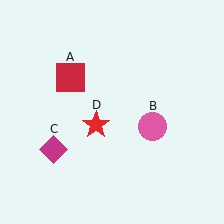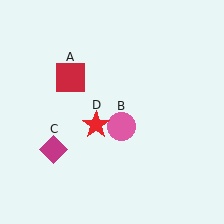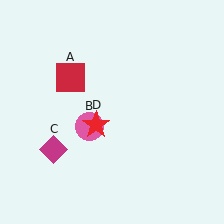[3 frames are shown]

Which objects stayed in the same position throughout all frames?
Red square (object A) and magenta diamond (object C) and red star (object D) remained stationary.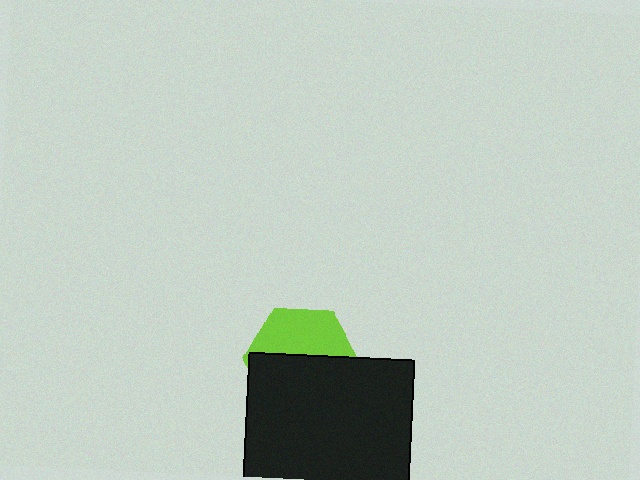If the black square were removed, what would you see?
You would see the complete lime hexagon.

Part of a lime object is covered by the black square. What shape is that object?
It is a hexagon.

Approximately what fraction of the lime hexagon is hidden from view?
Roughly 57% of the lime hexagon is hidden behind the black square.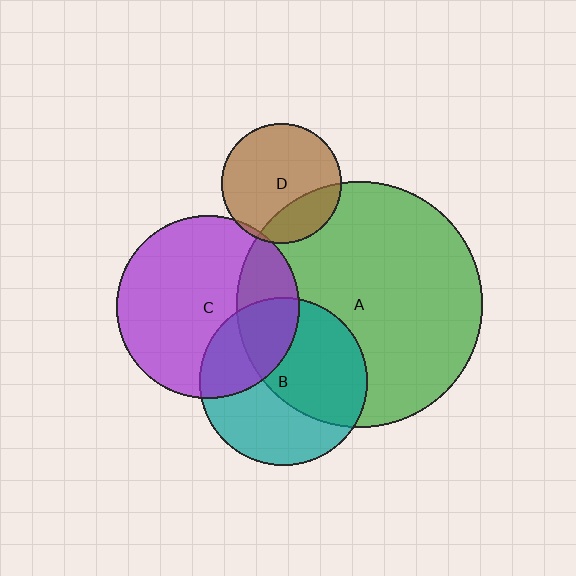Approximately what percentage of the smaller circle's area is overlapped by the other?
Approximately 25%.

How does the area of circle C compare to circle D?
Approximately 2.3 times.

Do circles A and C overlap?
Yes.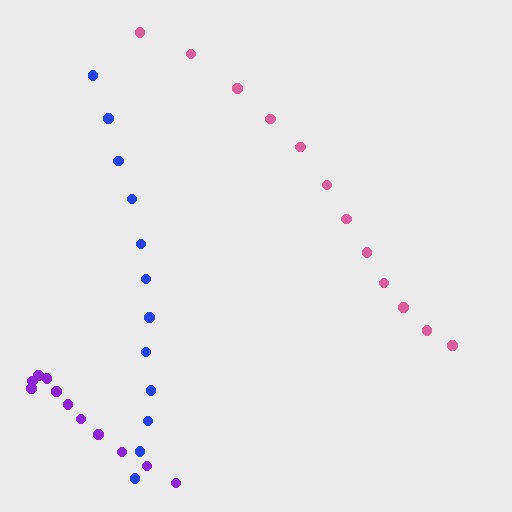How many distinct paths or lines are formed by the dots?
There are 3 distinct paths.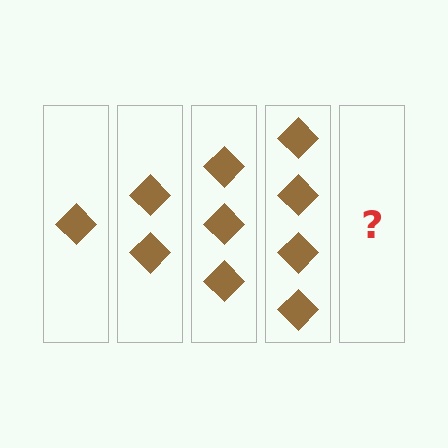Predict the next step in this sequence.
The next step is 5 diamonds.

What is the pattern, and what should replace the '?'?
The pattern is that each step adds one more diamond. The '?' should be 5 diamonds.